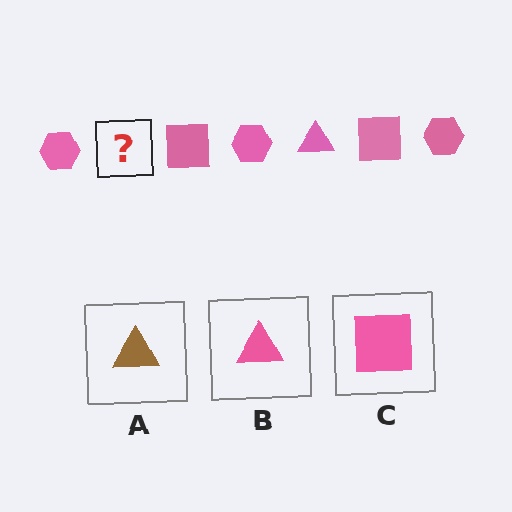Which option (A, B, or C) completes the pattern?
B.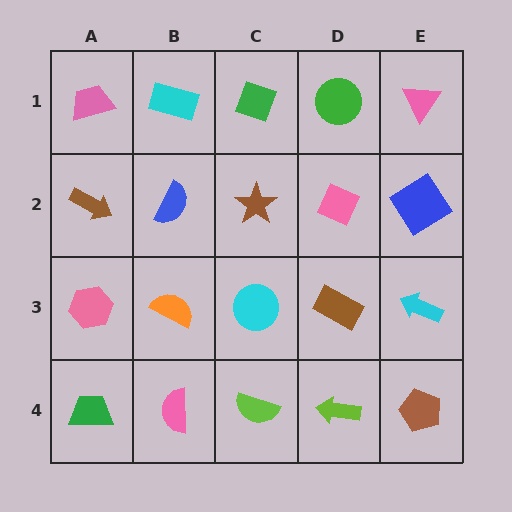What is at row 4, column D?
A lime arrow.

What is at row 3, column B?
An orange semicircle.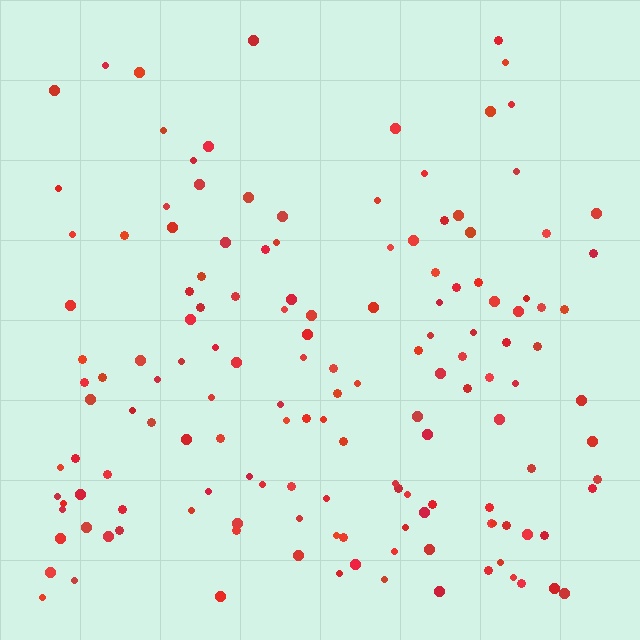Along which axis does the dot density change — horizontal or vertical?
Vertical.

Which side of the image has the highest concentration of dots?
The bottom.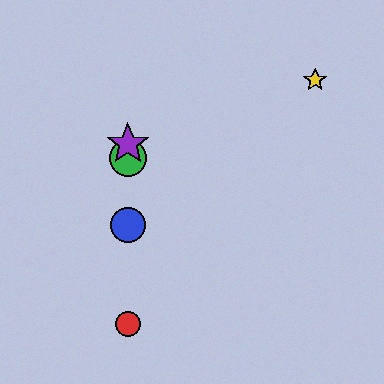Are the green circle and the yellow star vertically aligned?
No, the green circle is at x≈128 and the yellow star is at x≈315.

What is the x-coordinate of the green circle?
The green circle is at x≈128.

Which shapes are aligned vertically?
The red circle, the blue circle, the green circle, the purple star are aligned vertically.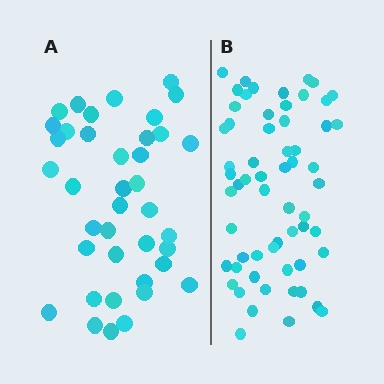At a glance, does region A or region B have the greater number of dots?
Region B (the right region) has more dots.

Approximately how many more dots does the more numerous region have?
Region B has approximately 20 more dots than region A.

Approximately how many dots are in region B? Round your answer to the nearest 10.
About 60 dots.